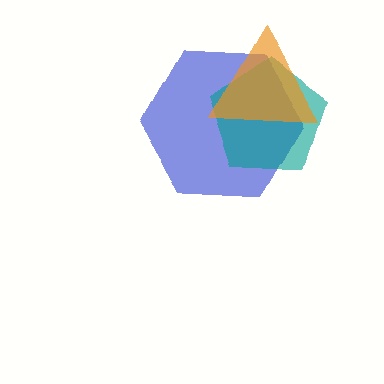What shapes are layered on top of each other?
The layered shapes are: a blue hexagon, a teal pentagon, an orange triangle.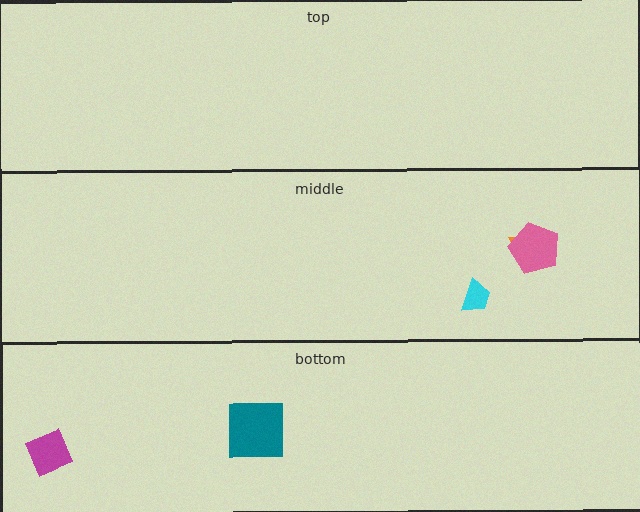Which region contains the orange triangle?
The middle region.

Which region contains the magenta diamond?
The bottom region.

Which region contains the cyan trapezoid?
The middle region.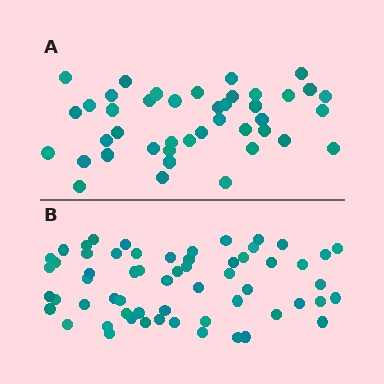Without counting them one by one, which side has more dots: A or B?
Region B (the bottom region) has more dots.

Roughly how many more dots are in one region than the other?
Region B has approximately 20 more dots than region A.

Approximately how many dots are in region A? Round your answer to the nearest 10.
About 40 dots. (The exact count is 42, which rounds to 40.)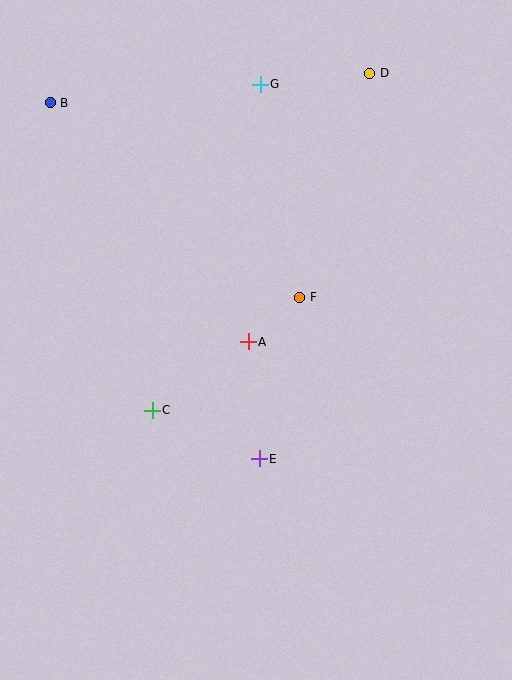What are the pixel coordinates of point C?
Point C is at (152, 410).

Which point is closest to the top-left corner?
Point B is closest to the top-left corner.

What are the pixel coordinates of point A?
Point A is at (248, 342).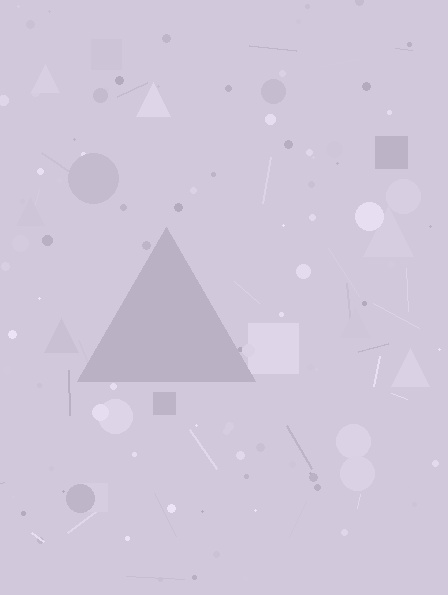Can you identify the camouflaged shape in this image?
The camouflaged shape is a triangle.